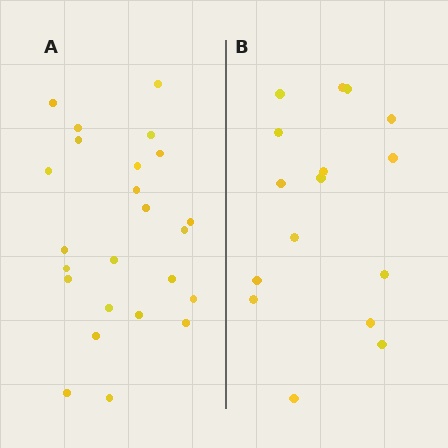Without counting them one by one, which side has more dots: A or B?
Region A (the left region) has more dots.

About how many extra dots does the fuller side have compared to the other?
Region A has roughly 8 or so more dots than region B.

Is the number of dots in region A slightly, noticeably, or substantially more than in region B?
Region A has substantially more. The ratio is roughly 1.5 to 1.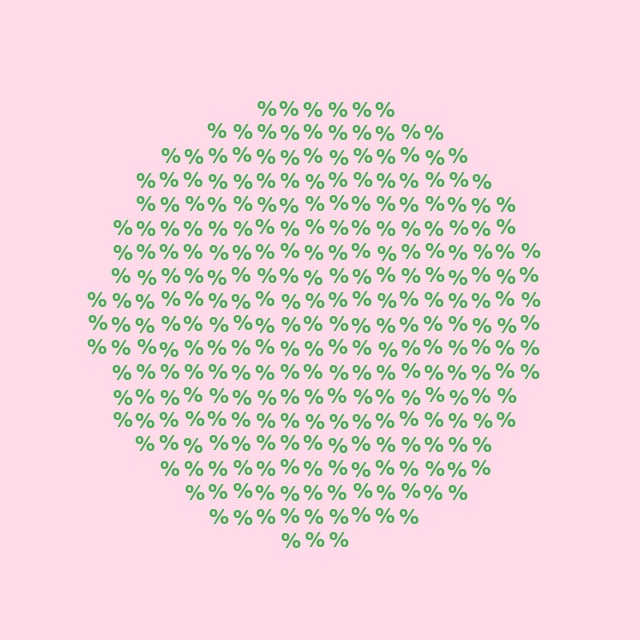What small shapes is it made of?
It is made of small percent signs.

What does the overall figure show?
The overall figure shows a circle.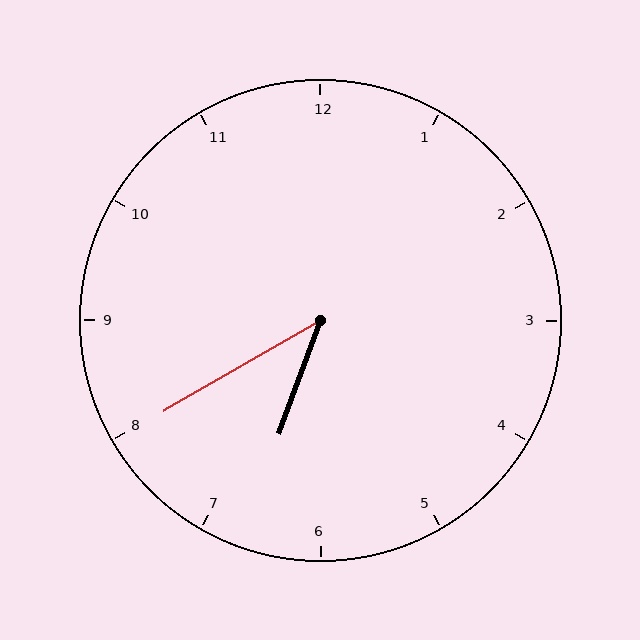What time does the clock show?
6:40.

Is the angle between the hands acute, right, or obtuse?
It is acute.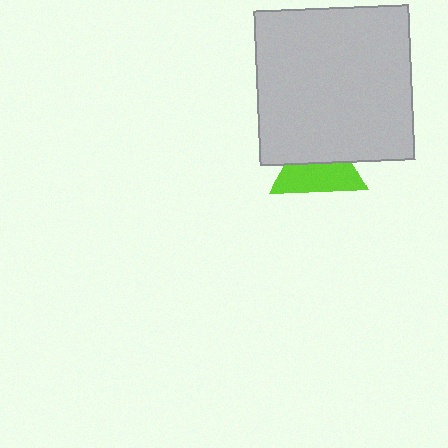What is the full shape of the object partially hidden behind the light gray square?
The partially hidden object is a lime triangle.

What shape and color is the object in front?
The object in front is a light gray square.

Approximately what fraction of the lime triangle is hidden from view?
Roughly 46% of the lime triangle is hidden behind the light gray square.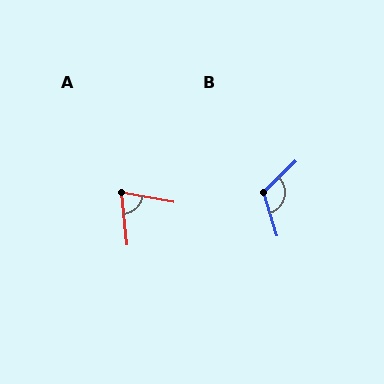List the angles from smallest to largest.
A (74°), B (117°).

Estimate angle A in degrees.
Approximately 74 degrees.